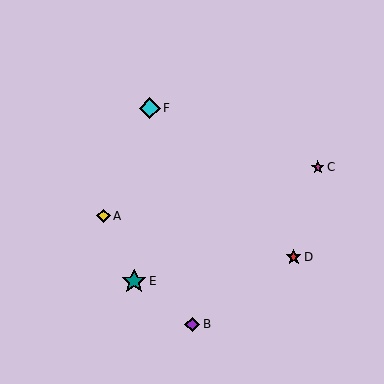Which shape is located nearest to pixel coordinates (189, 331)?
The purple diamond (labeled B) at (192, 324) is nearest to that location.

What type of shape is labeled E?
Shape E is a teal star.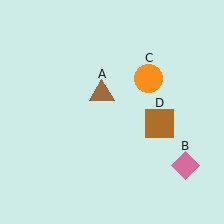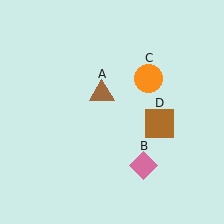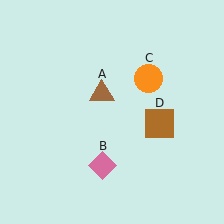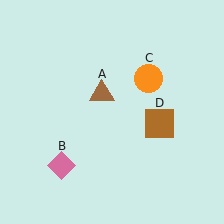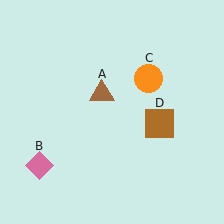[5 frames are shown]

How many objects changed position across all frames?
1 object changed position: pink diamond (object B).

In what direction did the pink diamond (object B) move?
The pink diamond (object B) moved left.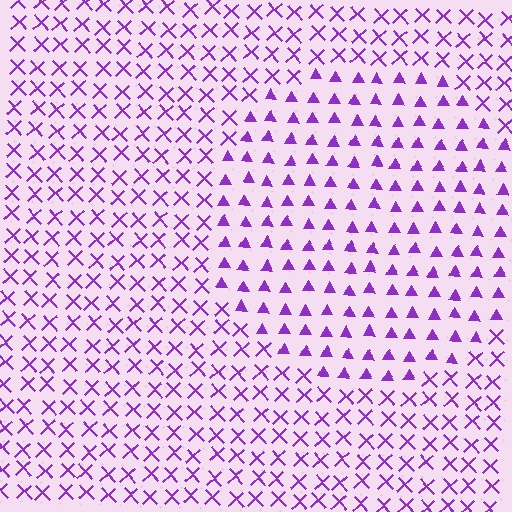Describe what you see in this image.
The image is filled with small purple elements arranged in a uniform grid. A circle-shaped region contains triangles, while the surrounding area contains X marks. The boundary is defined purely by the change in element shape.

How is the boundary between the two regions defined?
The boundary is defined by a change in element shape: triangles inside vs. X marks outside. All elements share the same color and spacing.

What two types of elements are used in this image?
The image uses triangles inside the circle region and X marks outside it.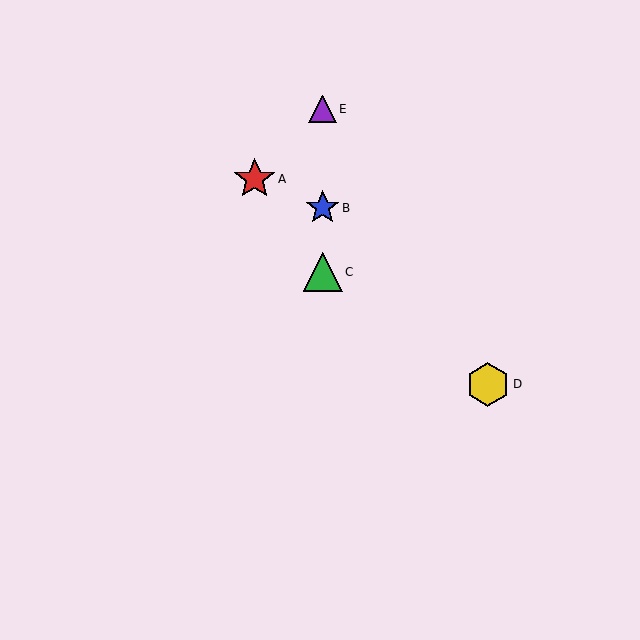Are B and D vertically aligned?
No, B is at x≈323 and D is at x≈488.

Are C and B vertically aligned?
Yes, both are at x≈323.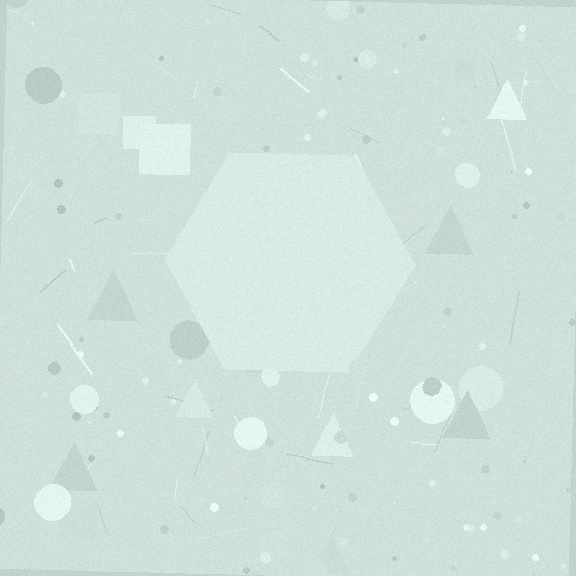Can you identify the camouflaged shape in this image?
The camouflaged shape is a hexagon.